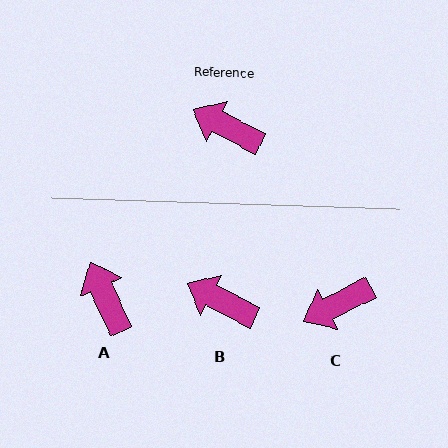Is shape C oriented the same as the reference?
No, it is off by about 55 degrees.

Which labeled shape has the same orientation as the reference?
B.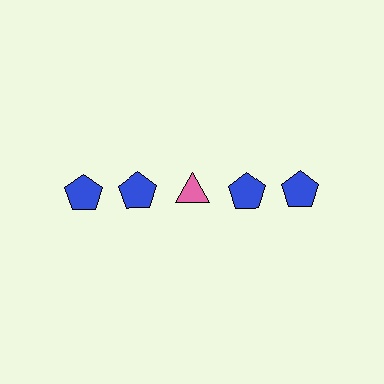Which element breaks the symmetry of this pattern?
The pink triangle in the top row, center column breaks the symmetry. All other shapes are blue pentagons.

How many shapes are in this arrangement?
There are 5 shapes arranged in a grid pattern.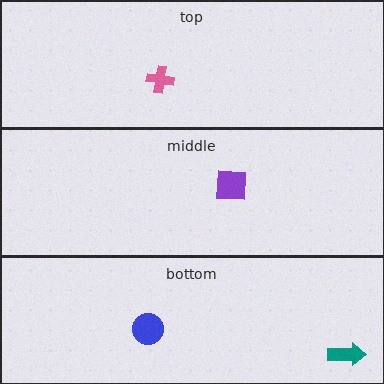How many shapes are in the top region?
1.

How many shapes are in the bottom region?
2.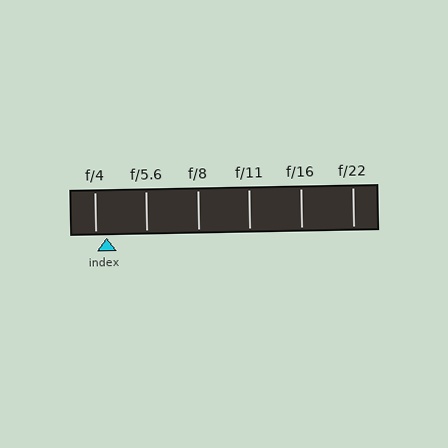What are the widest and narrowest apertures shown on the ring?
The widest aperture shown is f/4 and the narrowest is f/22.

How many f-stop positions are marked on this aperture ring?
There are 6 f-stop positions marked.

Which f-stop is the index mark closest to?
The index mark is closest to f/4.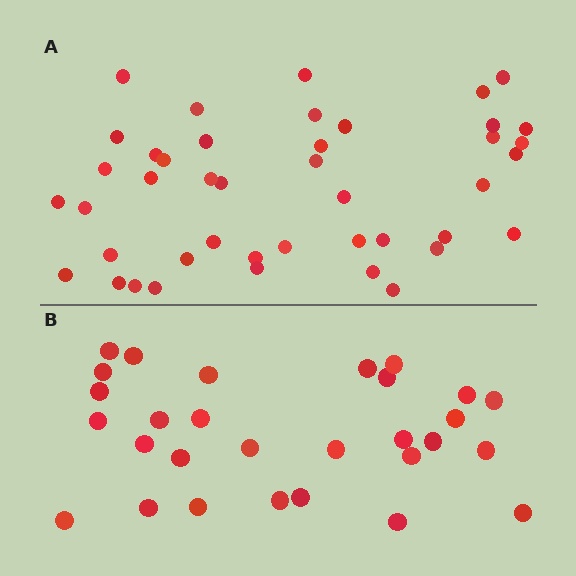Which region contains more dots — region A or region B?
Region A (the top region) has more dots.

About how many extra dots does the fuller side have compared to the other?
Region A has approximately 15 more dots than region B.